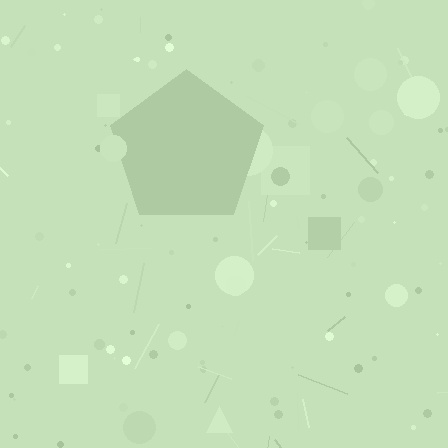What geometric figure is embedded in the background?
A pentagon is embedded in the background.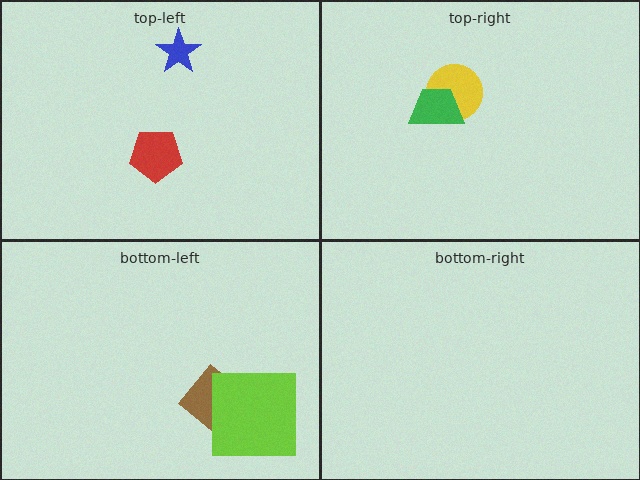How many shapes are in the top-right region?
2.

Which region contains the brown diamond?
The bottom-left region.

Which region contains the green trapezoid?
The top-right region.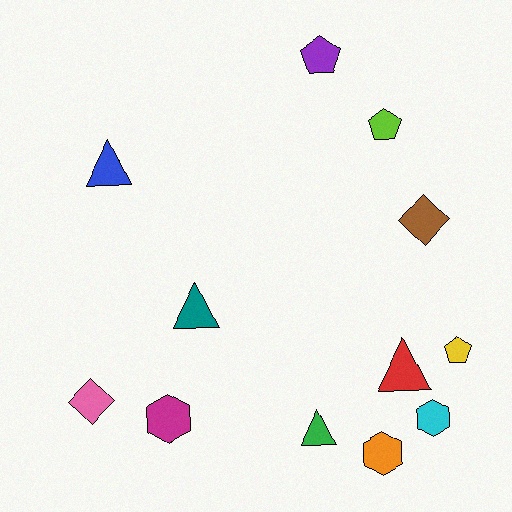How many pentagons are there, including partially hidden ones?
There are 3 pentagons.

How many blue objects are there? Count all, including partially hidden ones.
There is 1 blue object.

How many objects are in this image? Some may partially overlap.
There are 12 objects.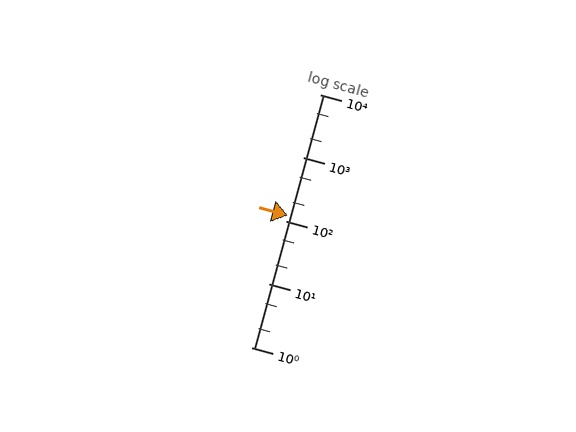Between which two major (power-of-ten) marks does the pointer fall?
The pointer is between 100 and 1000.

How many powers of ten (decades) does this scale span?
The scale spans 4 decades, from 1 to 10000.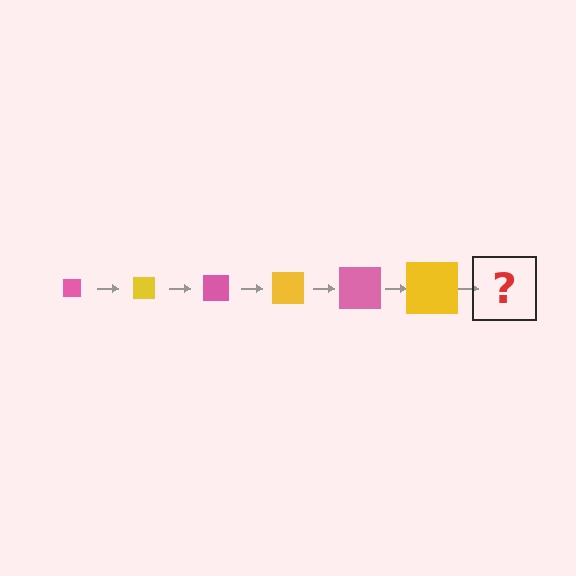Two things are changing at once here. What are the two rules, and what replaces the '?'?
The two rules are that the square grows larger each step and the color cycles through pink and yellow. The '?' should be a pink square, larger than the previous one.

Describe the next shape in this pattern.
It should be a pink square, larger than the previous one.